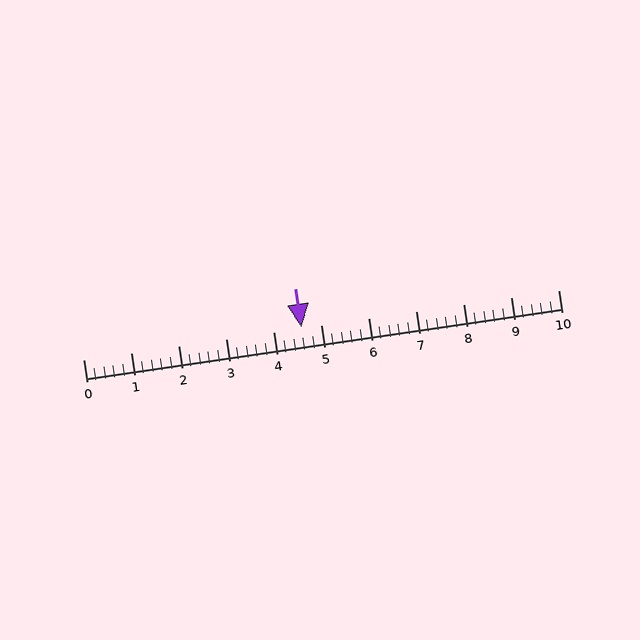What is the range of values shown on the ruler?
The ruler shows values from 0 to 10.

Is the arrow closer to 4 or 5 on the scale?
The arrow is closer to 5.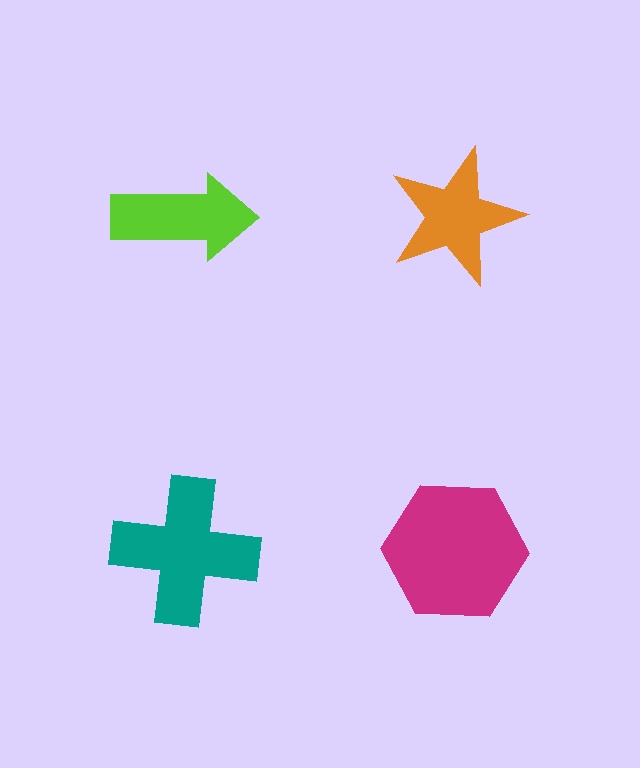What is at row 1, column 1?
A lime arrow.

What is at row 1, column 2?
An orange star.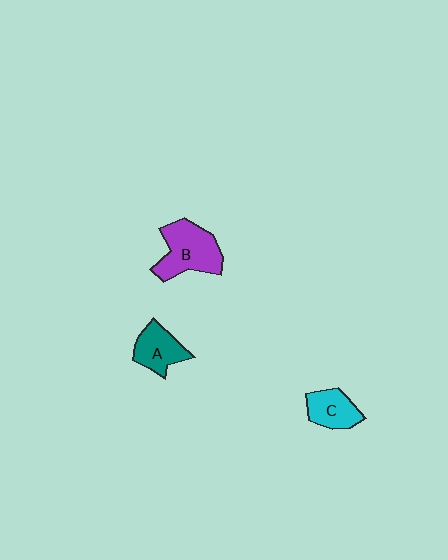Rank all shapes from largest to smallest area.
From largest to smallest: B (purple), A (teal), C (cyan).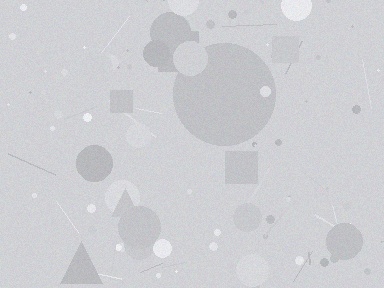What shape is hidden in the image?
A circle is hidden in the image.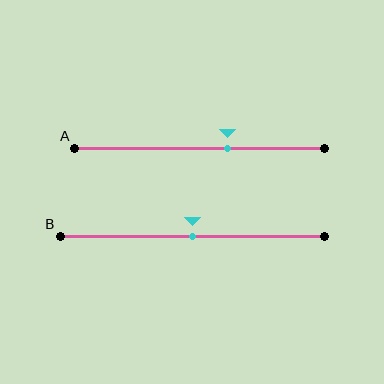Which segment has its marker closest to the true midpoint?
Segment B has its marker closest to the true midpoint.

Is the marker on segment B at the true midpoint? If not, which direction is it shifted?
Yes, the marker on segment B is at the true midpoint.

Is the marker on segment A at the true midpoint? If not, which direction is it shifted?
No, the marker on segment A is shifted to the right by about 11% of the segment length.